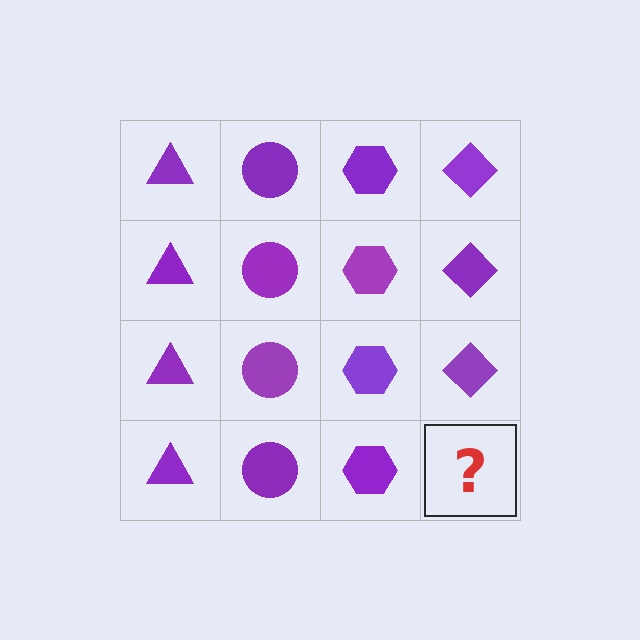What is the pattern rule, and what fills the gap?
The rule is that each column has a consistent shape. The gap should be filled with a purple diamond.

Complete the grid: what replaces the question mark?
The question mark should be replaced with a purple diamond.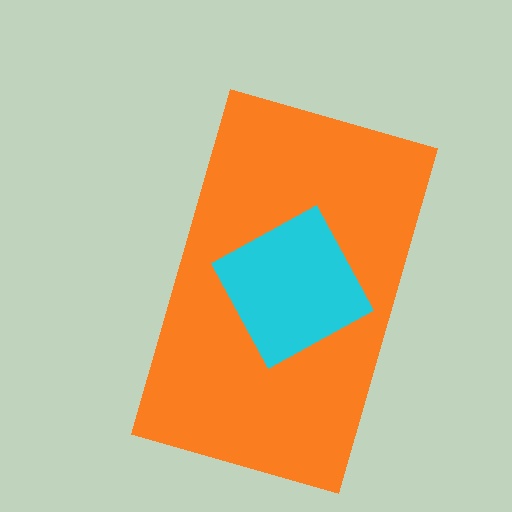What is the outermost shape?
The orange rectangle.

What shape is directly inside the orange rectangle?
The cyan square.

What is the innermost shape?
The cyan square.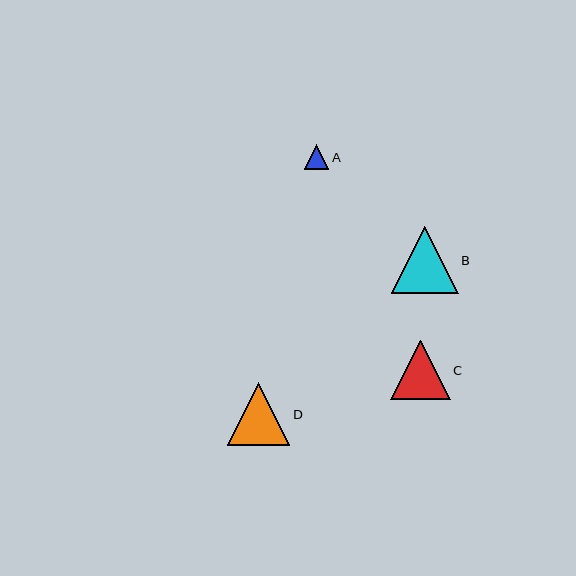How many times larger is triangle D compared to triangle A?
Triangle D is approximately 2.5 times the size of triangle A.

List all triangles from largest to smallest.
From largest to smallest: B, D, C, A.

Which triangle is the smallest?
Triangle A is the smallest with a size of approximately 25 pixels.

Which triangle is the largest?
Triangle B is the largest with a size of approximately 67 pixels.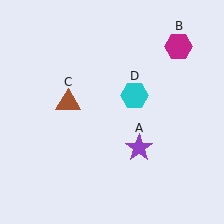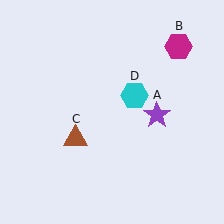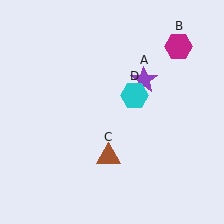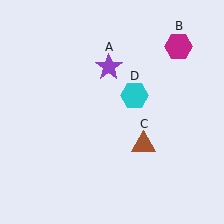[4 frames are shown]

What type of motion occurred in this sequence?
The purple star (object A), brown triangle (object C) rotated counterclockwise around the center of the scene.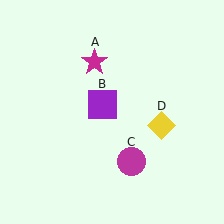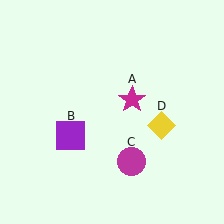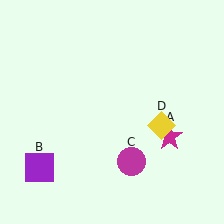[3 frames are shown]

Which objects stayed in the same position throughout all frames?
Magenta circle (object C) and yellow diamond (object D) remained stationary.